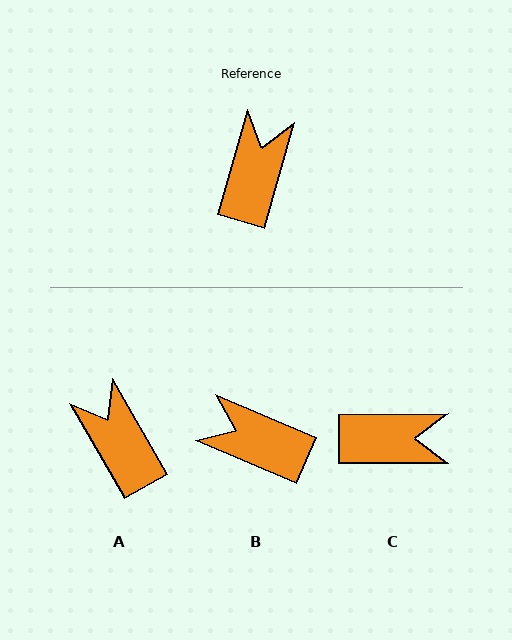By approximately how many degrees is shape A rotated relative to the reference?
Approximately 46 degrees counter-clockwise.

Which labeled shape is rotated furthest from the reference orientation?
B, about 83 degrees away.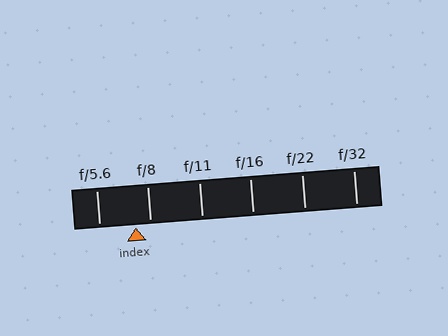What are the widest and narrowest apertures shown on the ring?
The widest aperture shown is f/5.6 and the narrowest is f/32.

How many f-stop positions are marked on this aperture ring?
There are 6 f-stop positions marked.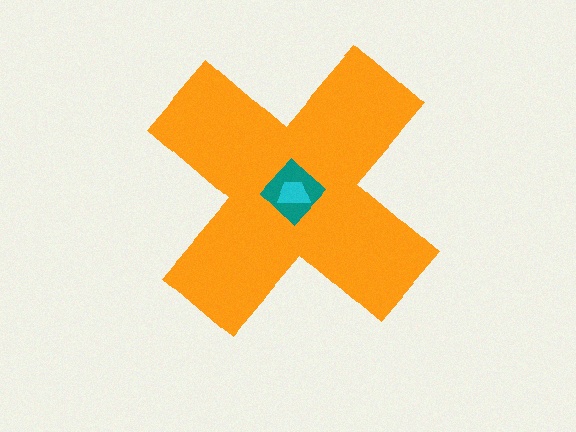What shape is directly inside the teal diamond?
The cyan trapezoid.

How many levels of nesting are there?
3.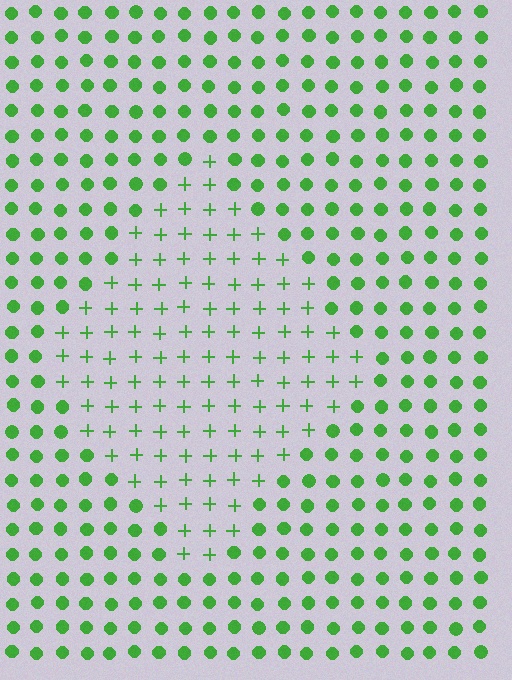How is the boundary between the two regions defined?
The boundary is defined by a change in element shape: plus signs inside vs. circles outside. All elements share the same color and spacing.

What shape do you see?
I see a diamond.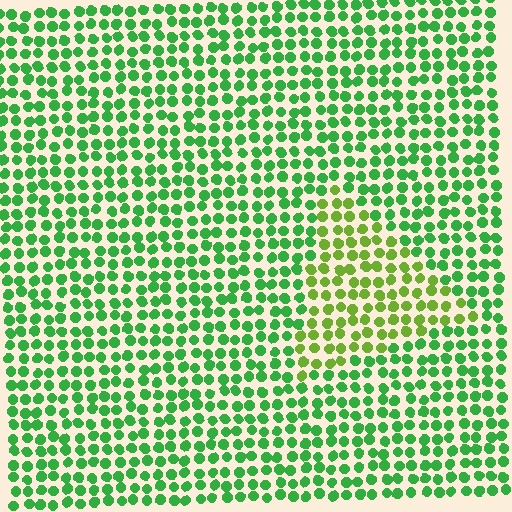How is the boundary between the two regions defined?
The boundary is defined purely by a slight shift in hue (about 35 degrees). Spacing, size, and orientation are identical on both sides.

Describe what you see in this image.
The image is filled with small green elements in a uniform arrangement. A triangle-shaped region is visible where the elements are tinted to a slightly different hue, forming a subtle color boundary.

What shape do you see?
I see a triangle.